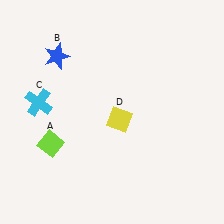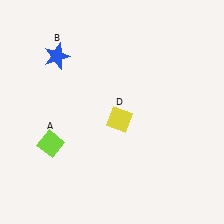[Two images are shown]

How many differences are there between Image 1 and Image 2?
There is 1 difference between the two images.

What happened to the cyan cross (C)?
The cyan cross (C) was removed in Image 2. It was in the top-left area of Image 1.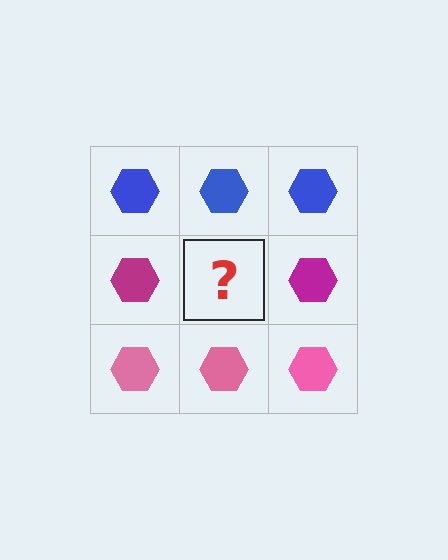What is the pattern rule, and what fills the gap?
The rule is that each row has a consistent color. The gap should be filled with a magenta hexagon.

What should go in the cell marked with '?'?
The missing cell should contain a magenta hexagon.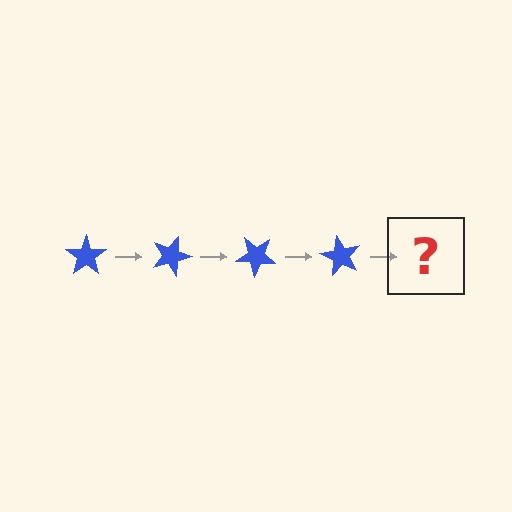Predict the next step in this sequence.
The next step is a blue star rotated 80 degrees.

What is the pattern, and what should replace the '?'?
The pattern is that the star rotates 20 degrees each step. The '?' should be a blue star rotated 80 degrees.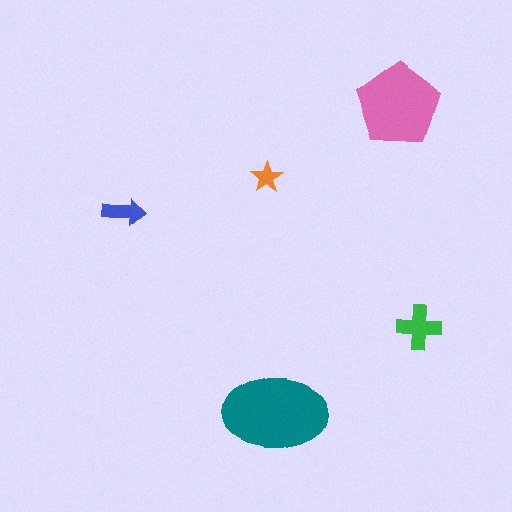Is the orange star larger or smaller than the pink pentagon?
Smaller.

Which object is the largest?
The teal ellipse.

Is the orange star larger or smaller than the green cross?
Smaller.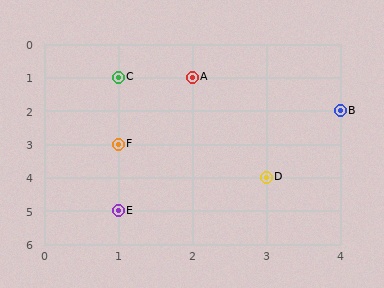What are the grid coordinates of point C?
Point C is at grid coordinates (1, 1).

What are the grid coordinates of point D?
Point D is at grid coordinates (3, 4).